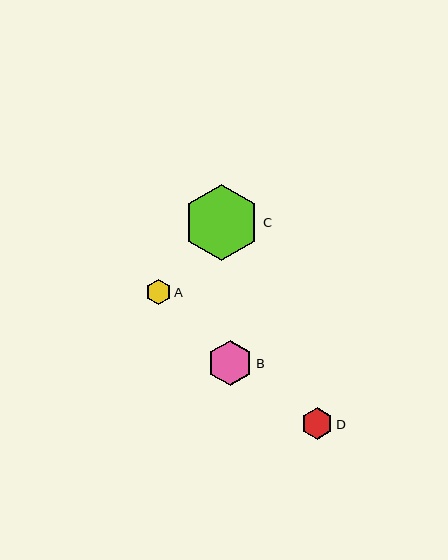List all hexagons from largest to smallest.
From largest to smallest: C, B, D, A.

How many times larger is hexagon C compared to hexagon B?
Hexagon C is approximately 1.7 times the size of hexagon B.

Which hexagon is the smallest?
Hexagon A is the smallest with a size of approximately 25 pixels.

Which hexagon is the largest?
Hexagon C is the largest with a size of approximately 76 pixels.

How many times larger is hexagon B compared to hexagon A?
Hexagon B is approximately 1.8 times the size of hexagon A.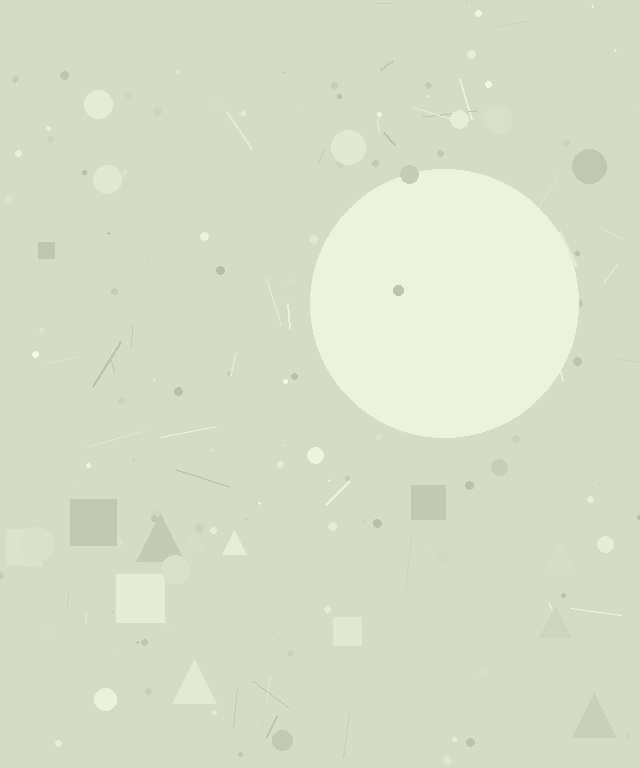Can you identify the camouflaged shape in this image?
The camouflaged shape is a circle.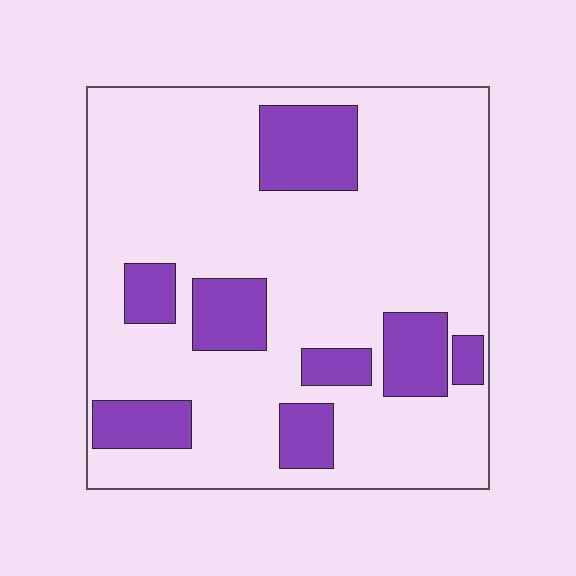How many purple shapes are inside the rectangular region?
8.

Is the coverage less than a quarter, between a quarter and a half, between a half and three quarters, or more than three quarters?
Less than a quarter.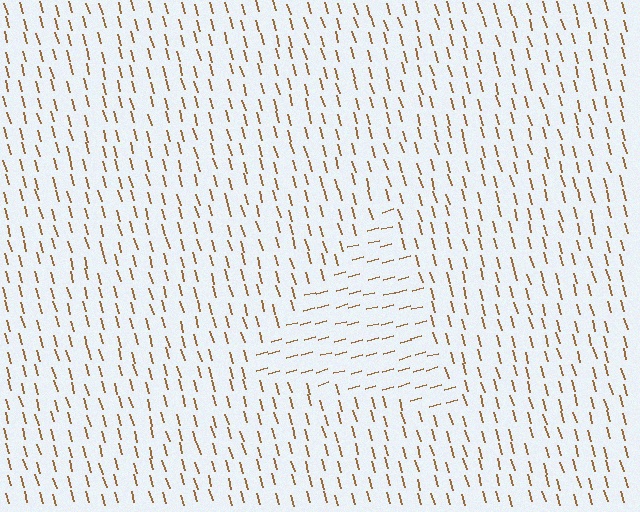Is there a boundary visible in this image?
Yes, there is a texture boundary formed by a change in line orientation.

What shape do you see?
I see a triangle.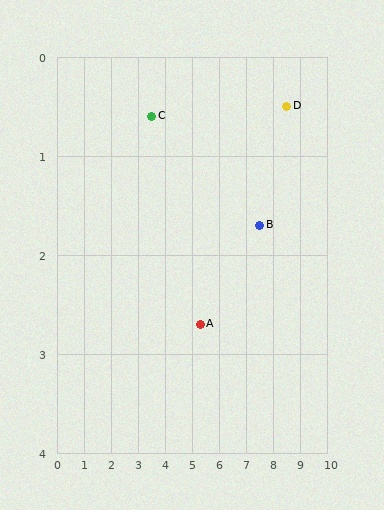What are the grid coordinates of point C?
Point C is at approximately (3.5, 0.6).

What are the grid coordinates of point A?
Point A is at approximately (5.3, 2.7).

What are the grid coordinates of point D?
Point D is at approximately (8.5, 0.5).